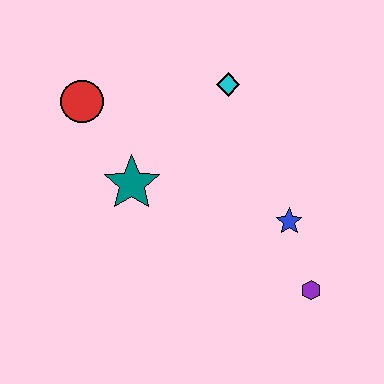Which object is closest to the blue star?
The purple hexagon is closest to the blue star.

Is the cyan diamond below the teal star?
No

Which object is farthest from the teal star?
The purple hexagon is farthest from the teal star.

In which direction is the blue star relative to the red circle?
The blue star is to the right of the red circle.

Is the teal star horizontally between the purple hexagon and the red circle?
Yes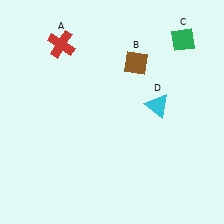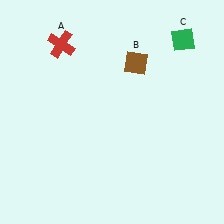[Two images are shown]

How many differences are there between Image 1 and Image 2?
There is 1 difference between the two images.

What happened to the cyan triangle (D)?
The cyan triangle (D) was removed in Image 2. It was in the top-right area of Image 1.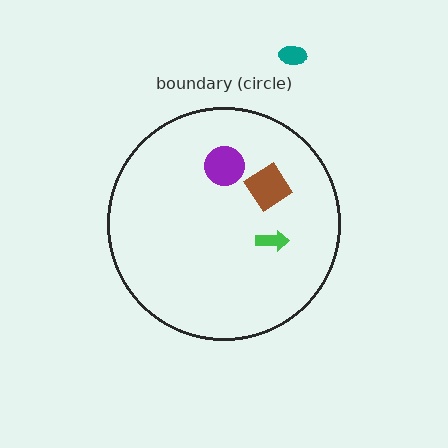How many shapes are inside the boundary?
3 inside, 1 outside.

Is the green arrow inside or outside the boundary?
Inside.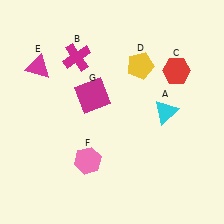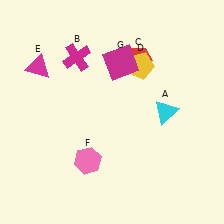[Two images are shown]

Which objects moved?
The objects that moved are: the red hexagon (C), the magenta square (G).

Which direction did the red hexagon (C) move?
The red hexagon (C) moved left.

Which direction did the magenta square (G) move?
The magenta square (G) moved up.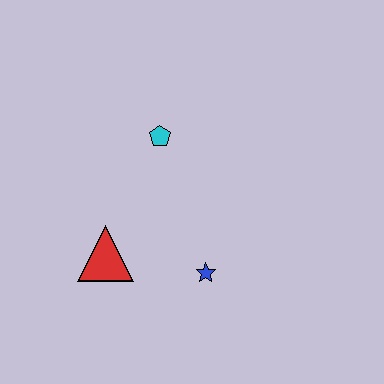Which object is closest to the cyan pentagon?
The red triangle is closest to the cyan pentagon.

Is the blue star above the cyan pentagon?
No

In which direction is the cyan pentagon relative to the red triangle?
The cyan pentagon is above the red triangle.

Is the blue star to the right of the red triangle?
Yes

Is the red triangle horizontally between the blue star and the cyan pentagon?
No